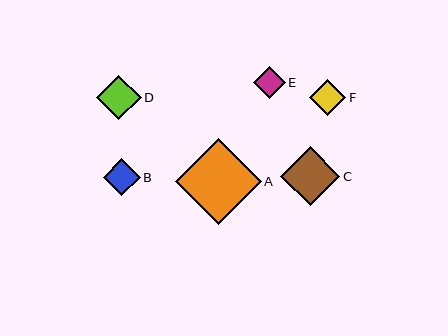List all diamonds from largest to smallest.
From largest to smallest: A, C, D, B, F, E.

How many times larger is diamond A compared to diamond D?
Diamond A is approximately 1.9 times the size of diamond D.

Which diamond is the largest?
Diamond A is the largest with a size of approximately 86 pixels.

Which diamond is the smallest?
Diamond E is the smallest with a size of approximately 32 pixels.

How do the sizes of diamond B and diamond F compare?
Diamond B and diamond F are approximately the same size.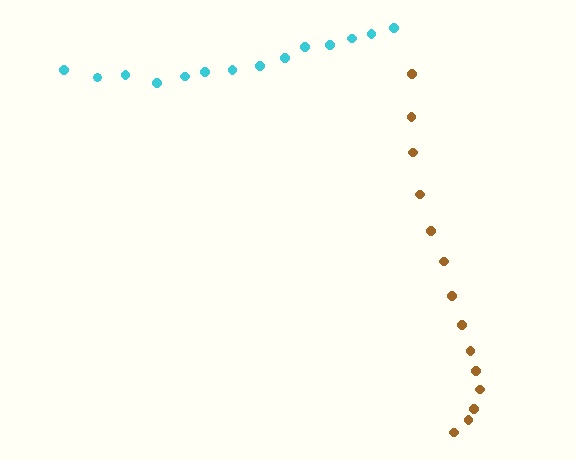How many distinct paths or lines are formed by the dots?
There are 2 distinct paths.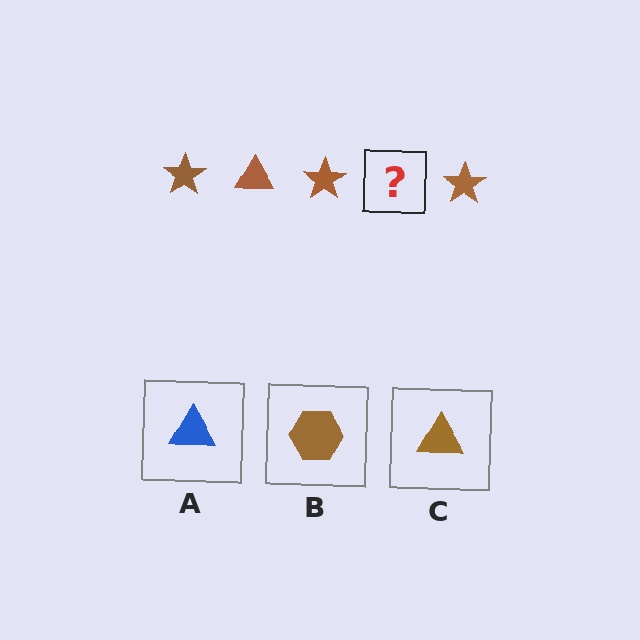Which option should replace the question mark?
Option C.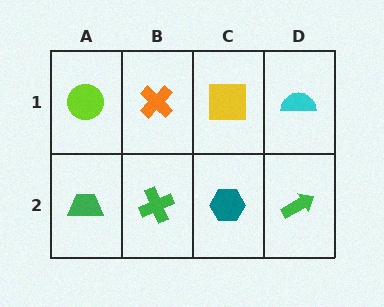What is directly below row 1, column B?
A green cross.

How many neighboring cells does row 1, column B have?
3.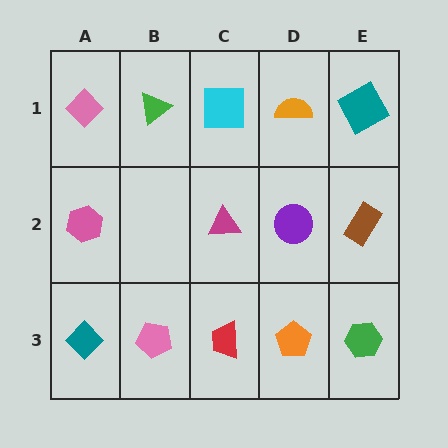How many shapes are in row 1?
5 shapes.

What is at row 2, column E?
A brown rectangle.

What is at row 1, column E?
A teal square.